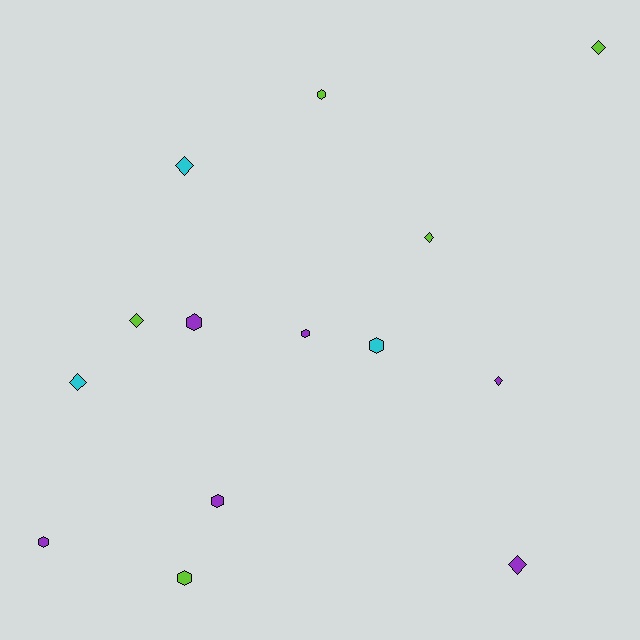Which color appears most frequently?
Purple, with 6 objects.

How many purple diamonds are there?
There are 2 purple diamonds.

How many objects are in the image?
There are 14 objects.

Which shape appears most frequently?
Diamond, with 7 objects.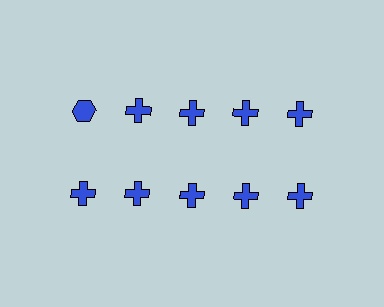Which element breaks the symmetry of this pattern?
The blue hexagon in the top row, leftmost column breaks the symmetry. All other shapes are blue crosses.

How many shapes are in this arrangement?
There are 10 shapes arranged in a grid pattern.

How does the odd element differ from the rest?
It has a different shape: hexagon instead of cross.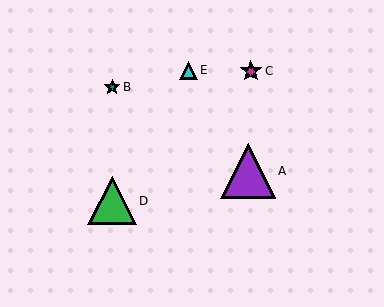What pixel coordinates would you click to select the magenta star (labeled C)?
Click at (251, 71) to select the magenta star C.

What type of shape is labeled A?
Shape A is a purple triangle.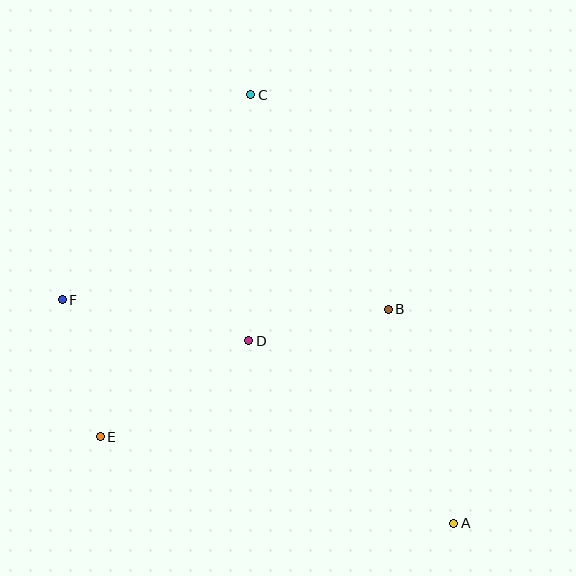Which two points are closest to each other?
Points E and F are closest to each other.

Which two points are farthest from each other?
Points A and C are farthest from each other.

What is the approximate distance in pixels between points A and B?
The distance between A and B is approximately 223 pixels.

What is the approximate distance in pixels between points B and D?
The distance between B and D is approximately 143 pixels.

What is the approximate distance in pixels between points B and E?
The distance between B and E is approximately 315 pixels.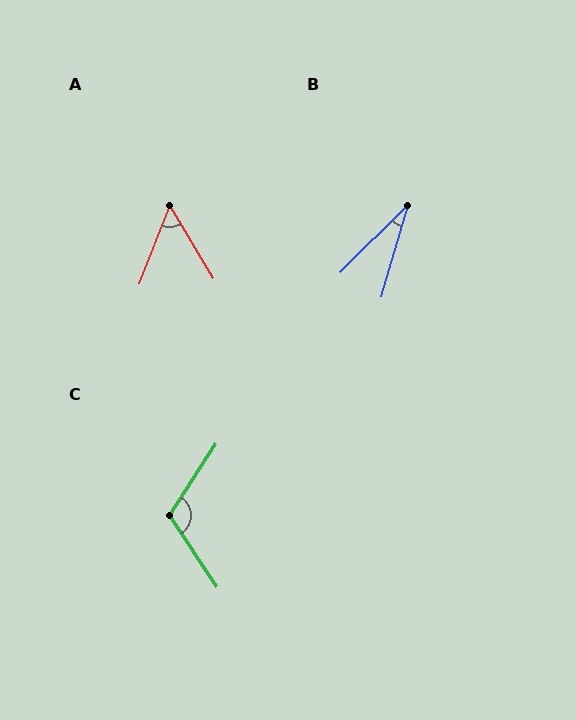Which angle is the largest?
C, at approximately 113 degrees.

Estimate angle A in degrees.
Approximately 53 degrees.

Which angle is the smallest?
B, at approximately 29 degrees.